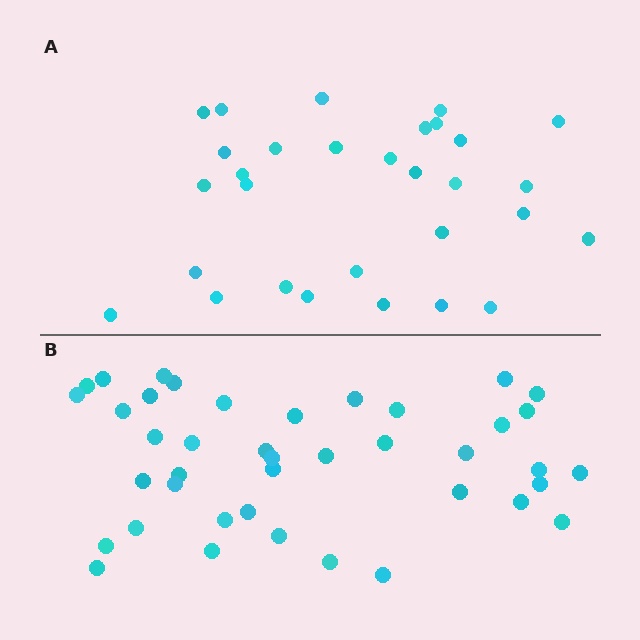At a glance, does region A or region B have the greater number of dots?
Region B (the bottom region) has more dots.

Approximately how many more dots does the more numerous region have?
Region B has roughly 12 or so more dots than region A.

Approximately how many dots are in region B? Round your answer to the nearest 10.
About 40 dots. (The exact count is 41, which rounds to 40.)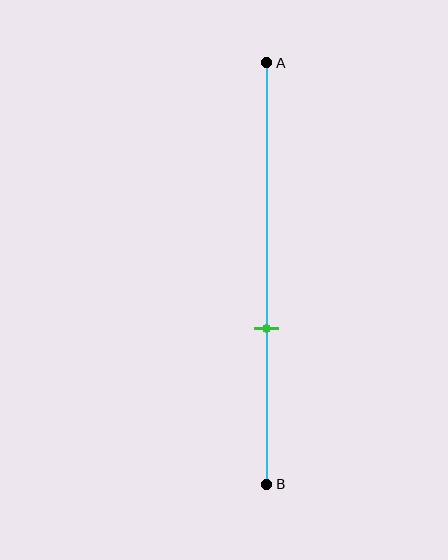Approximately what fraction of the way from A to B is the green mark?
The green mark is approximately 65% of the way from A to B.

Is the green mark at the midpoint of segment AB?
No, the mark is at about 65% from A, not at the 50% midpoint.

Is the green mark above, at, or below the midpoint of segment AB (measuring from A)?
The green mark is below the midpoint of segment AB.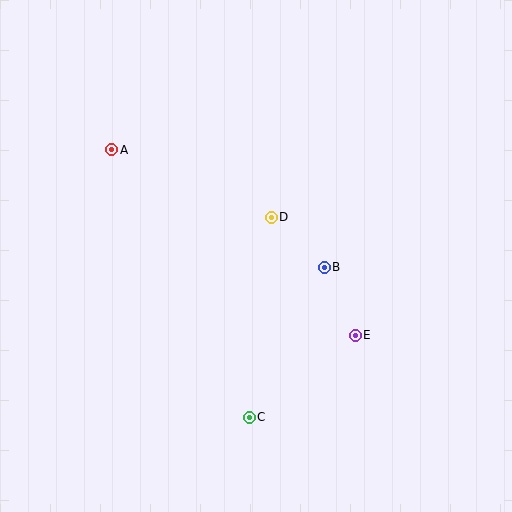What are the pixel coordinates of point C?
Point C is at (249, 417).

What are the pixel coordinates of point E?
Point E is at (355, 335).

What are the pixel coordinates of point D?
Point D is at (271, 217).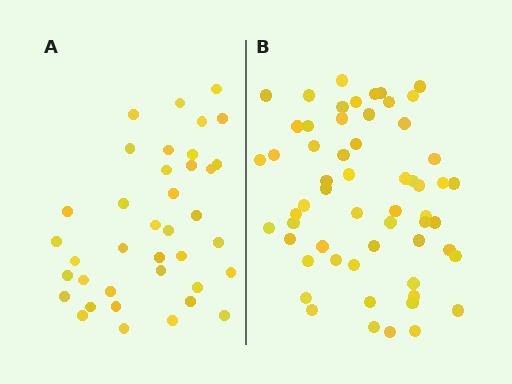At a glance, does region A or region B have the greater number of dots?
Region B (the right region) has more dots.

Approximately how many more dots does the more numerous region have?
Region B has approximately 20 more dots than region A.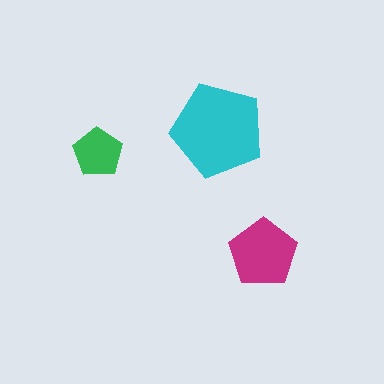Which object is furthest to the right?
The magenta pentagon is rightmost.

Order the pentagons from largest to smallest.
the cyan one, the magenta one, the green one.